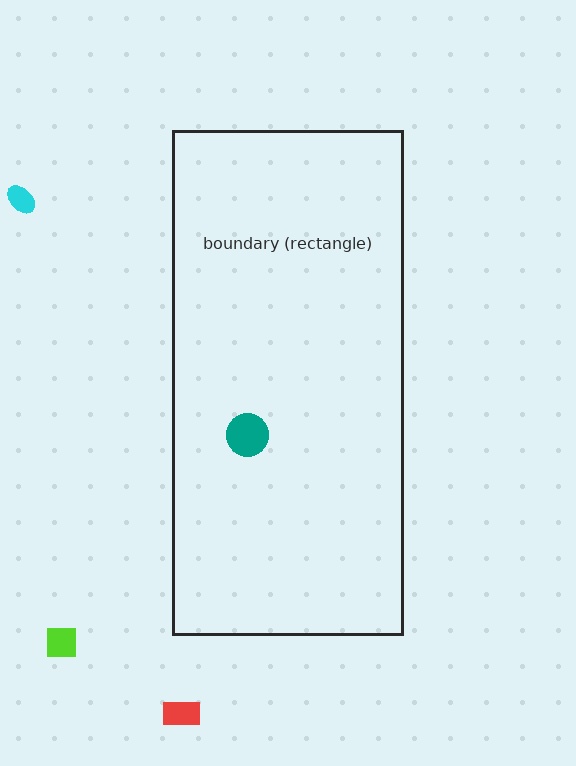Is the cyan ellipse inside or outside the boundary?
Outside.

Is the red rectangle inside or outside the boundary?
Outside.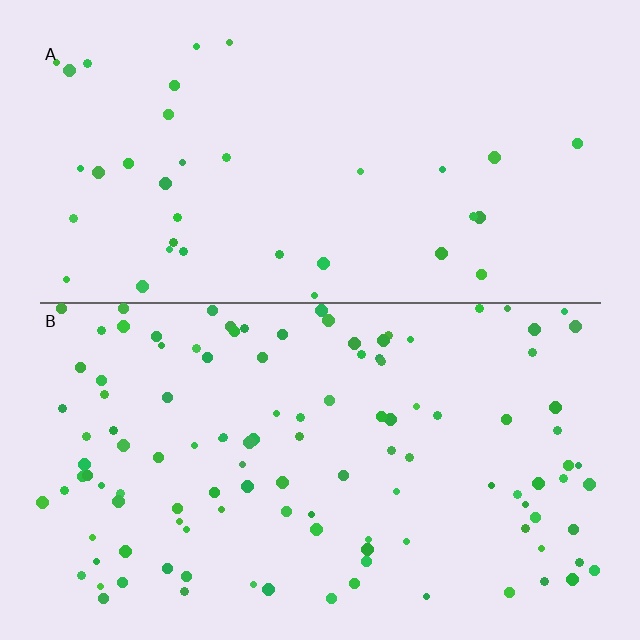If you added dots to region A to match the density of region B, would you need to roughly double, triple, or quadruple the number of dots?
Approximately triple.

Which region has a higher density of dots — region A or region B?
B (the bottom).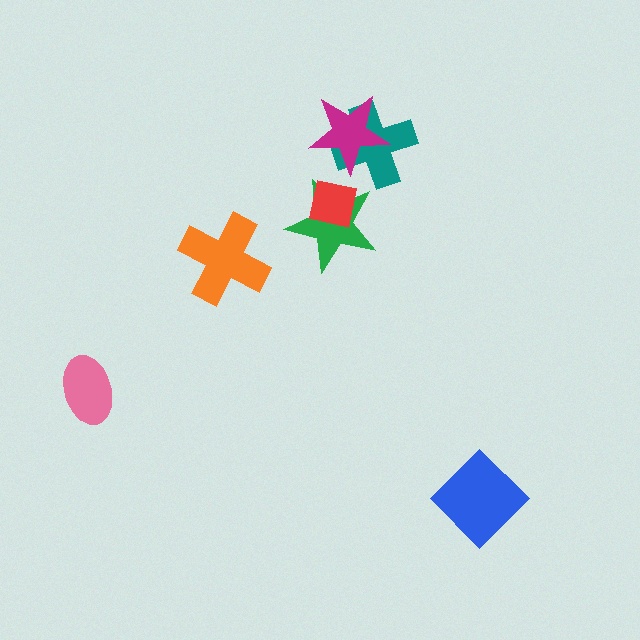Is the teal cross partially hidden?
Yes, it is partially covered by another shape.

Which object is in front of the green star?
The red square is in front of the green star.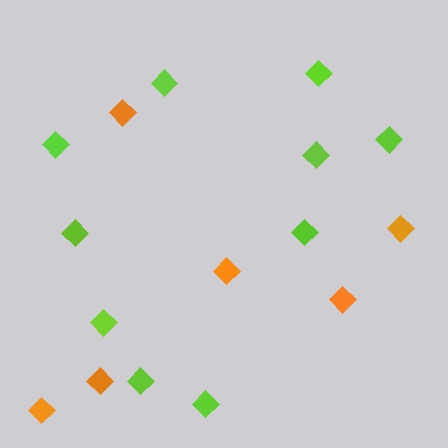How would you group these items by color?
There are 2 groups: one group of lime diamonds (10) and one group of orange diamonds (6).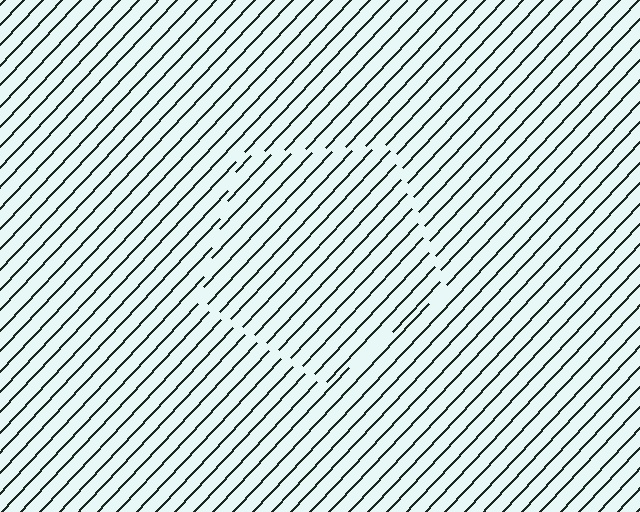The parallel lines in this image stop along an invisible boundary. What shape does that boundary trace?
An illusory pentagon. The interior of the shape contains the same grating, shifted by half a period — the contour is defined by the phase discontinuity where line-ends from the inner and outer gratings abut.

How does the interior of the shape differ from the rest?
The interior of the shape contains the same grating, shifted by half a period — the contour is defined by the phase discontinuity where line-ends from the inner and outer gratings abut.